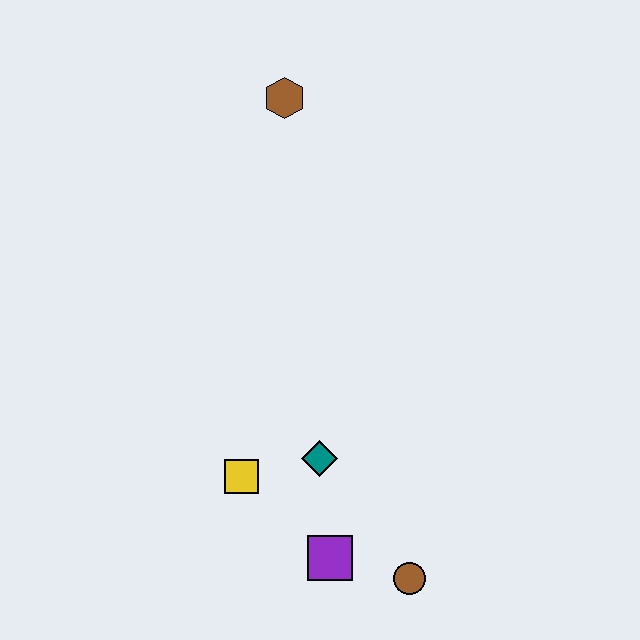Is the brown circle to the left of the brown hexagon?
No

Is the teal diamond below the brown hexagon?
Yes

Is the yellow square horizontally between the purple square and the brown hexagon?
No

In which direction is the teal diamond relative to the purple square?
The teal diamond is above the purple square.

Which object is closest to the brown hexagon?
The teal diamond is closest to the brown hexagon.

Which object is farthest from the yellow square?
The brown hexagon is farthest from the yellow square.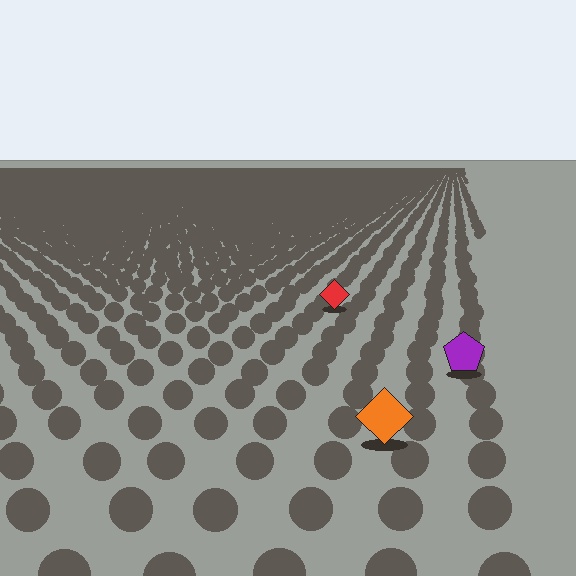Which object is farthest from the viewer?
The red diamond is farthest from the viewer. It appears smaller and the ground texture around it is denser.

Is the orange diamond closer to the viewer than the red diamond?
Yes. The orange diamond is closer — you can tell from the texture gradient: the ground texture is coarser near it.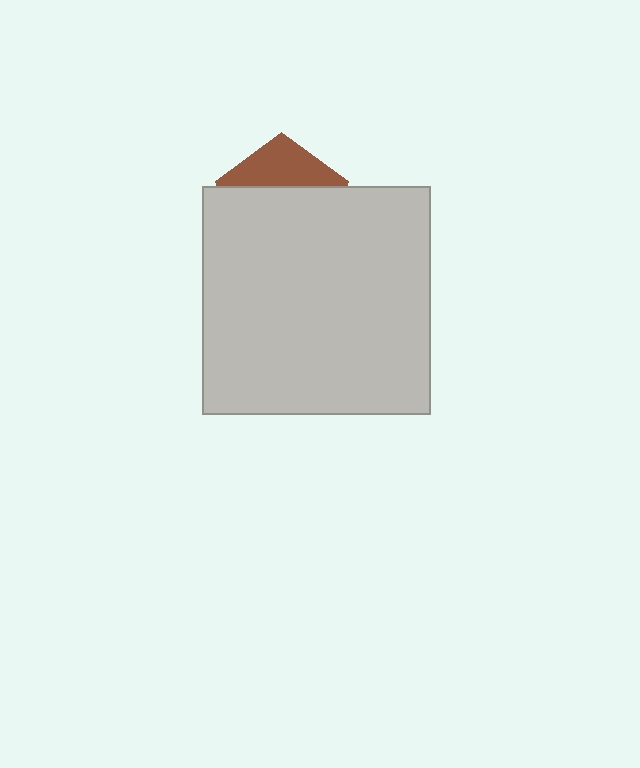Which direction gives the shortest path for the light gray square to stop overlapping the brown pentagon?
Moving down gives the shortest separation.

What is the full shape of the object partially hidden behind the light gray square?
The partially hidden object is a brown pentagon.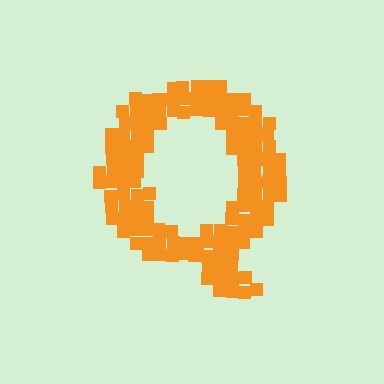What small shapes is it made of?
It is made of small squares.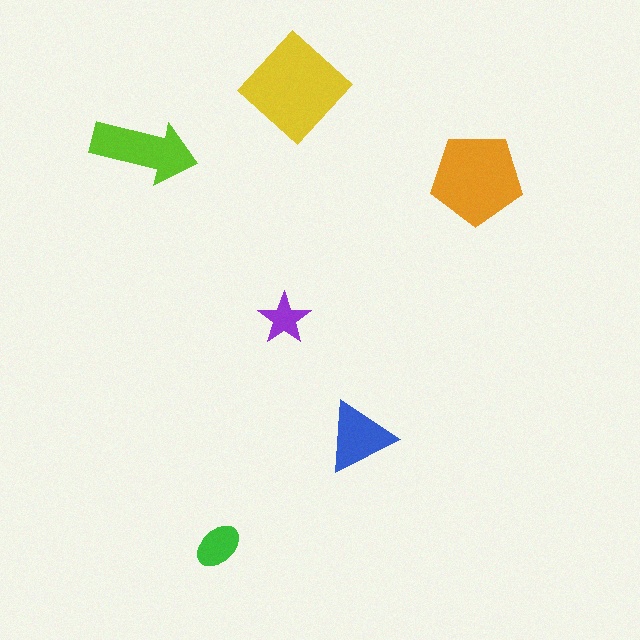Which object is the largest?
The yellow diamond.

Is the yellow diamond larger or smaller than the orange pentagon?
Larger.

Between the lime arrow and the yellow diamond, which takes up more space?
The yellow diamond.